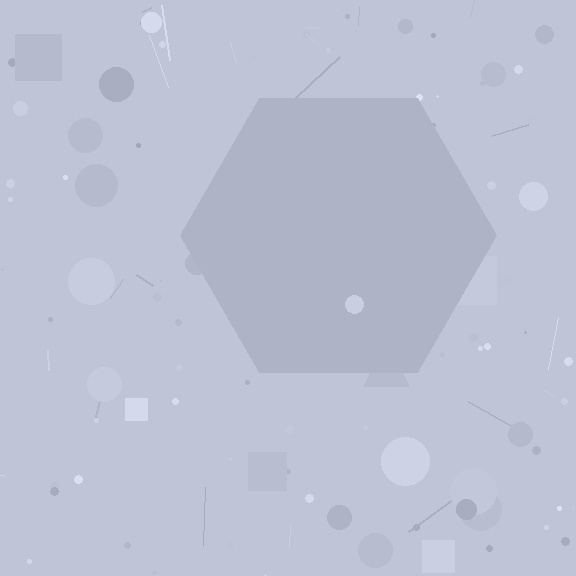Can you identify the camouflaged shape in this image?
The camouflaged shape is a hexagon.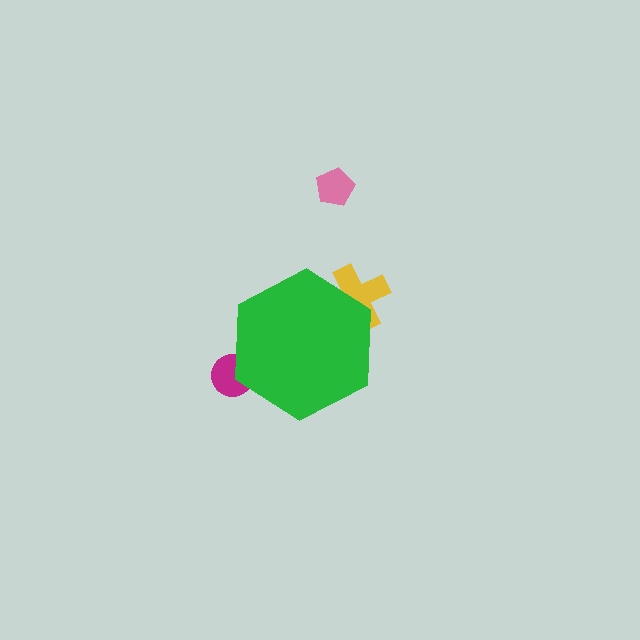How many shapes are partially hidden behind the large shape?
2 shapes are partially hidden.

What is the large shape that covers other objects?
A green hexagon.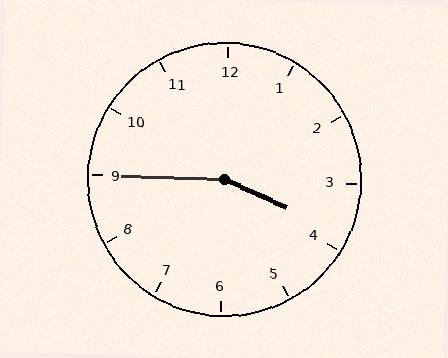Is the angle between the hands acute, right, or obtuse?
It is obtuse.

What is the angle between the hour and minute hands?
Approximately 158 degrees.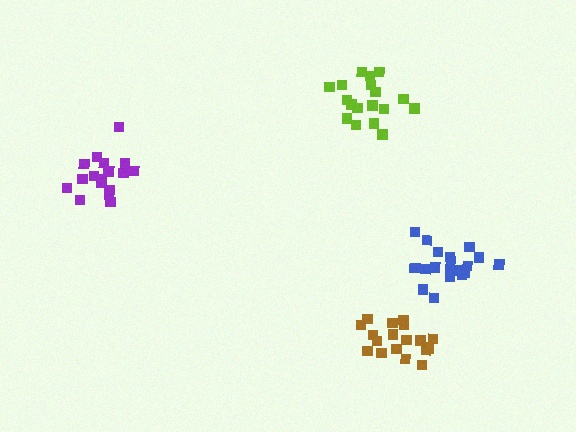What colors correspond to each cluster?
The clusters are colored: purple, brown, lime, blue.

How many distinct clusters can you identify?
There are 4 distinct clusters.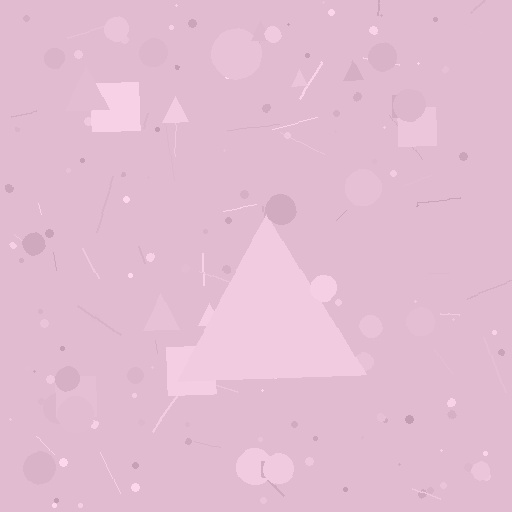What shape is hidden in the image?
A triangle is hidden in the image.